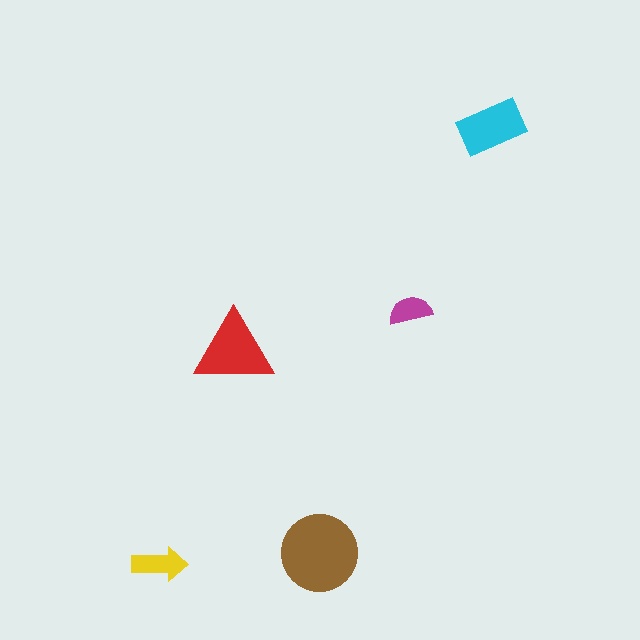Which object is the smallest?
The magenta semicircle.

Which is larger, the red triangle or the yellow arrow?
The red triangle.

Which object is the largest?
The brown circle.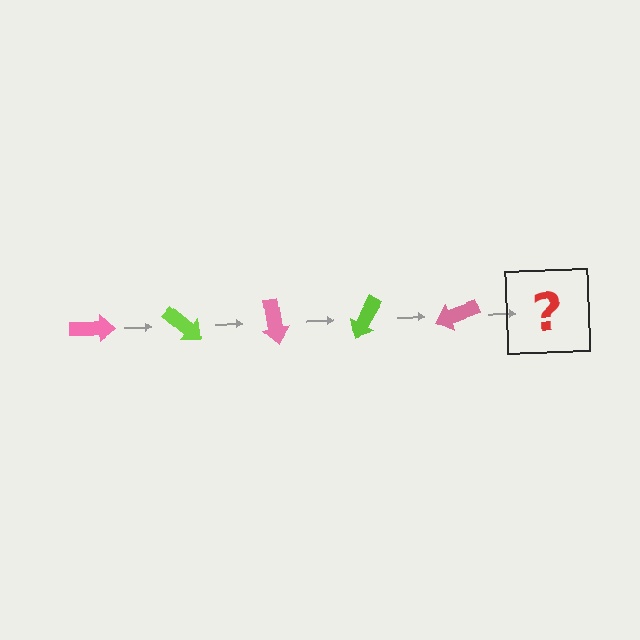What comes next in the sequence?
The next element should be a lime arrow, rotated 200 degrees from the start.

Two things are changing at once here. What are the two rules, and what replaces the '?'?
The two rules are that it rotates 40 degrees each step and the color cycles through pink and lime. The '?' should be a lime arrow, rotated 200 degrees from the start.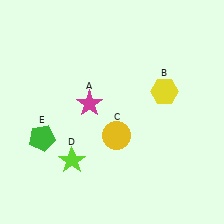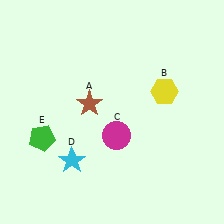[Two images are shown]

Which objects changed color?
A changed from magenta to brown. C changed from yellow to magenta. D changed from lime to cyan.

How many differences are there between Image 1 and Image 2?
There are 3 differences between the two images.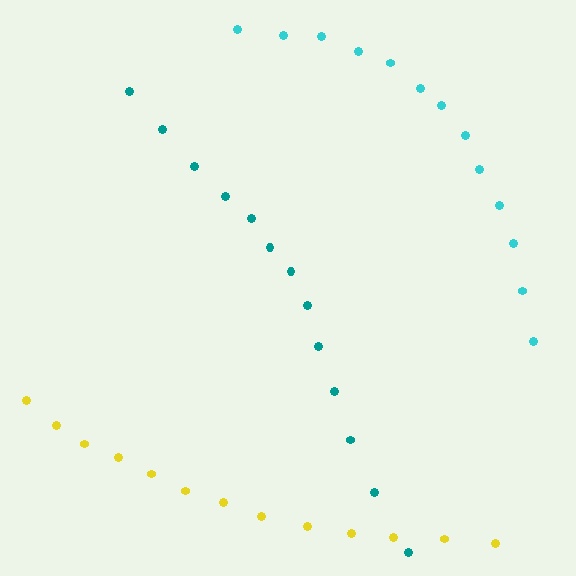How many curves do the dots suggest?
There are 3 distinct paths.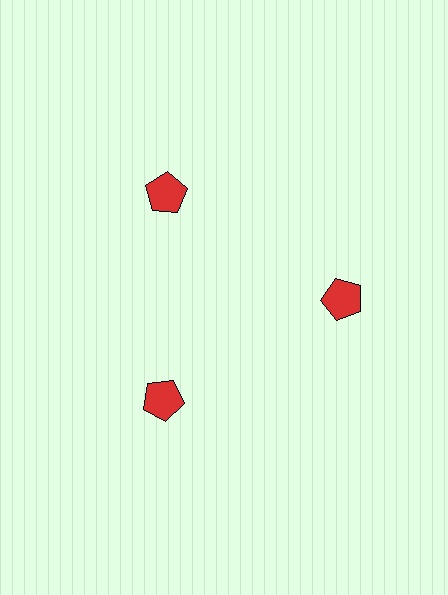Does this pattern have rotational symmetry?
Yes, this pattern has 3-fold rotational symmetry. It looks the same after rotating 120 degrees around the center.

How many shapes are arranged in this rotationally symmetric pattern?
There are 3 shapes, arranged in 3 groups of 1.